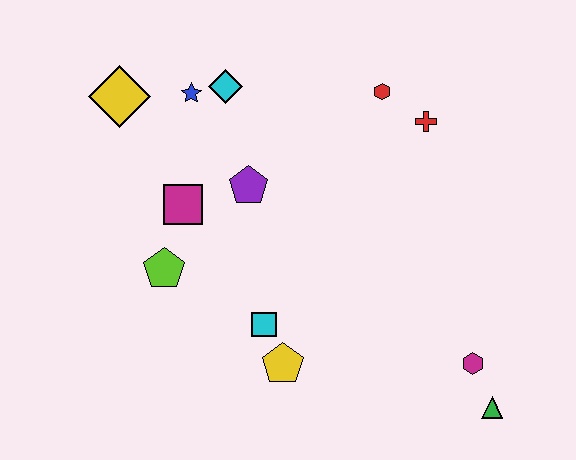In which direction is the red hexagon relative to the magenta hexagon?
The red hexagon is above the magenta hexagon.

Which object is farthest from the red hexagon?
The green triangle is farthest from the red hexagon.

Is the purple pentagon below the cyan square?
No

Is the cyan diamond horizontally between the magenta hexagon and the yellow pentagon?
No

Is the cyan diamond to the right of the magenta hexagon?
No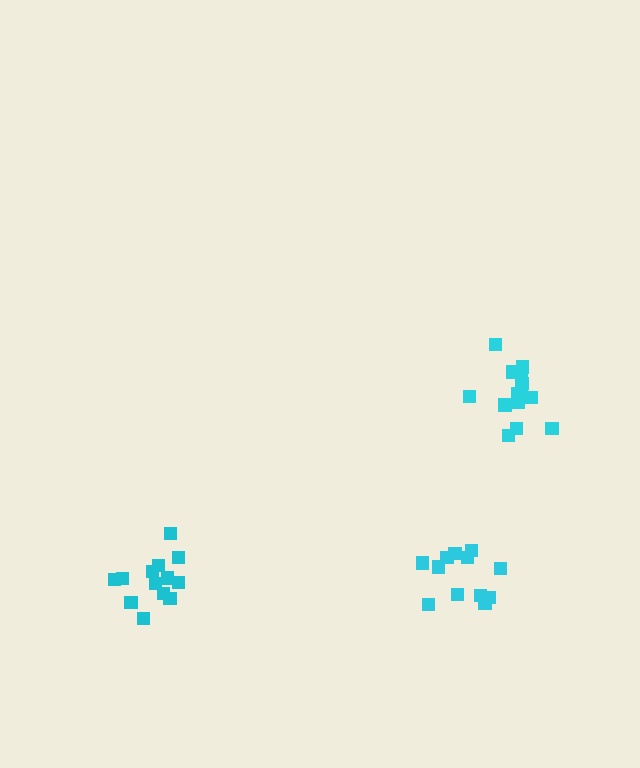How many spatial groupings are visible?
There are 3 spatial groupings.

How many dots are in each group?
Group 1: 12 dots, Group 2: 13 dots, Group 3: 14 dots (39 total).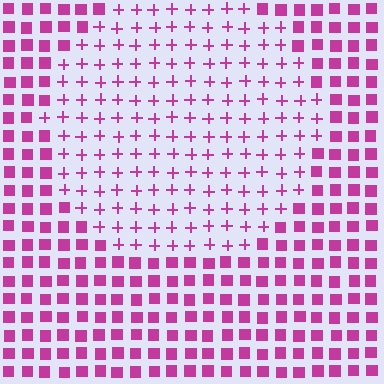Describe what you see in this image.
The image is filled with small magenta elements arranged in a uniform grid. A circle-shaped region contains plus signs, while the surrounding area contains squares. The boundary is defined purely by the change in element shape.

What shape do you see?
I see a circle.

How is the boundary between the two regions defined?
The boundary is defined by a change in element shape: plus signs inside vs. squares outside. All elements share the same color and spacing.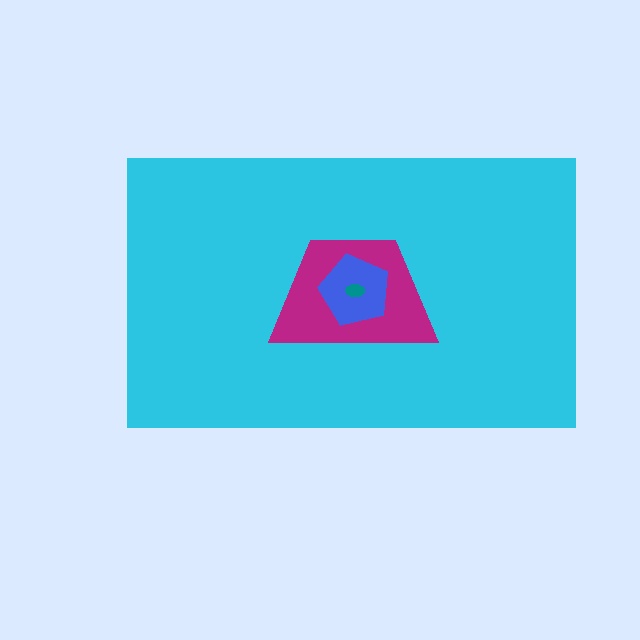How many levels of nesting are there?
4.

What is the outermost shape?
The cyan rectangle.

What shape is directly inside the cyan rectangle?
The magenta trapezoid.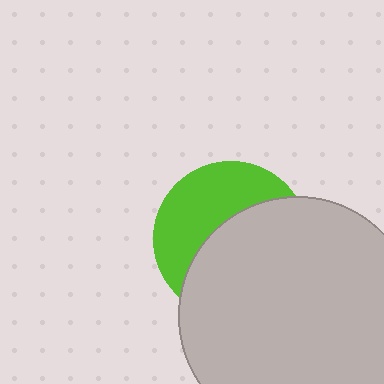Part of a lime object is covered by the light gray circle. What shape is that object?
It is a circle.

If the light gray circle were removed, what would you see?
You would see the complete lime circle.